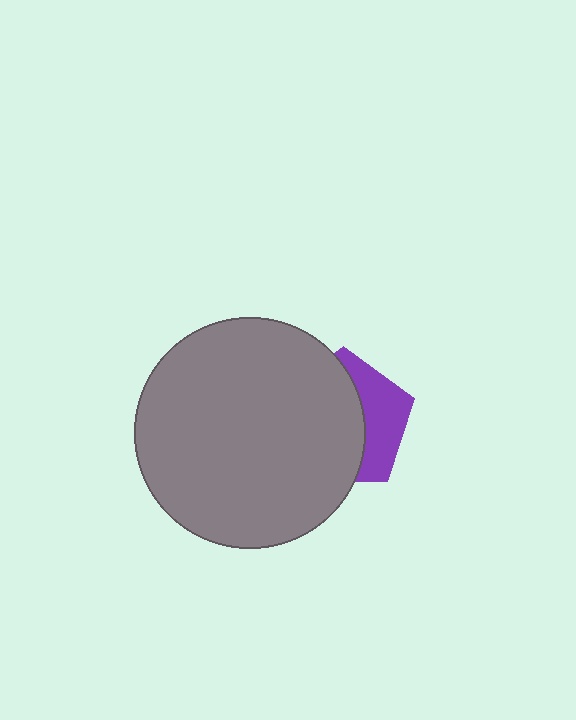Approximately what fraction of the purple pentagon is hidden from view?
Roughly 64% of the purple pentagon is hidden behind the gray circle.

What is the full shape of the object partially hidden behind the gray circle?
The partially hidden object is a purple pentagon.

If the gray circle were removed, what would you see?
You would see the complete purple pentagon.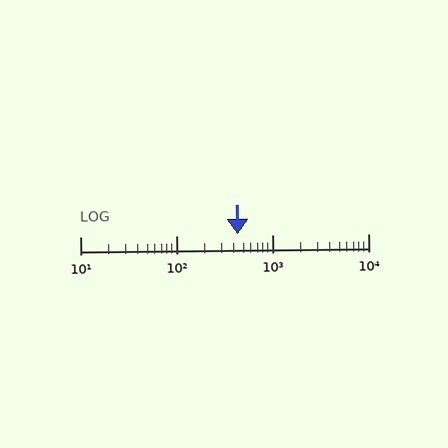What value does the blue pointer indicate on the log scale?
The pointer indicates approximately 440.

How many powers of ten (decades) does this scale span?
The scale spans 3 decades, from 10 to 10000.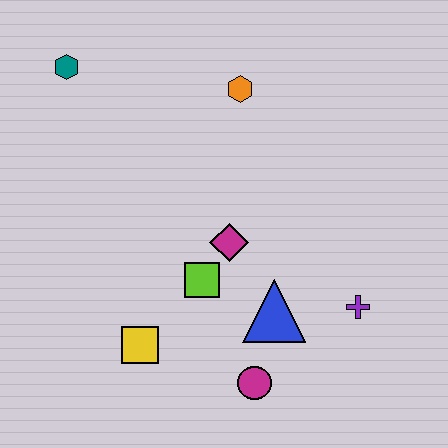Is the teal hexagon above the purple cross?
Yes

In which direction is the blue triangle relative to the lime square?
The blue triangle is to the right of the lime square.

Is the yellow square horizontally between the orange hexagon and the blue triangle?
No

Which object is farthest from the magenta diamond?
The teal hexagon is farthest from the magenta diamond.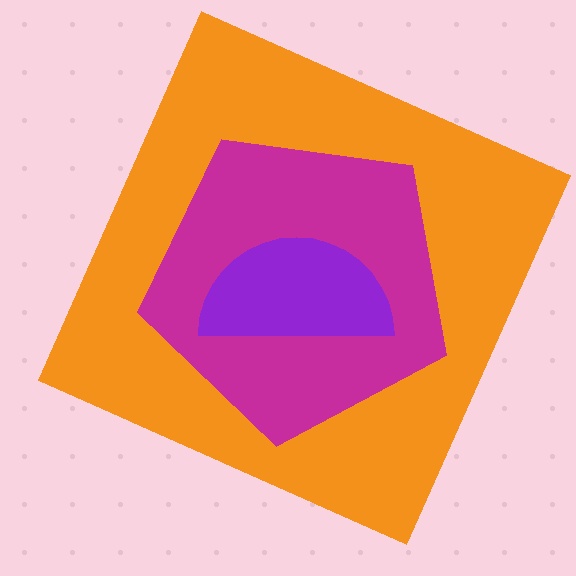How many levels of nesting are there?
3.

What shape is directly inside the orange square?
The magenta pentagon.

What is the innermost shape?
The purple semicircle.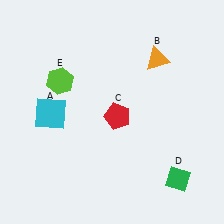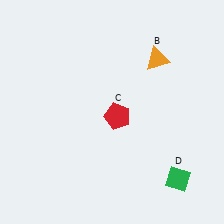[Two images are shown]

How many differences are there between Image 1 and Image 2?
There are 2 differences between the two images.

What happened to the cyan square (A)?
The cyan square (A) was removed in Image 2. It was in the bottom-left area of Image 1.